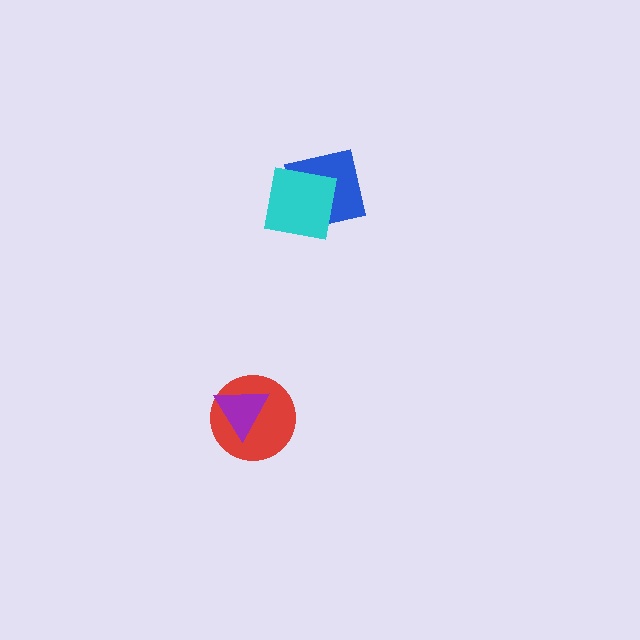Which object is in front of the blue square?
The cyan square is in front of the blue square.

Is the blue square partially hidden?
Yes, it is partially covered by another shape.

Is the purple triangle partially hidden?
No, no other shape covers it.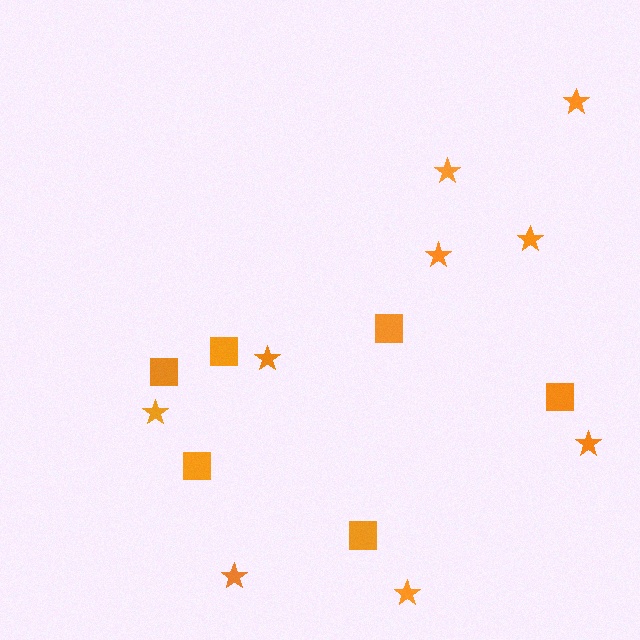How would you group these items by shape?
There are 2 groups: one group of stars (9) and one group of squares (6).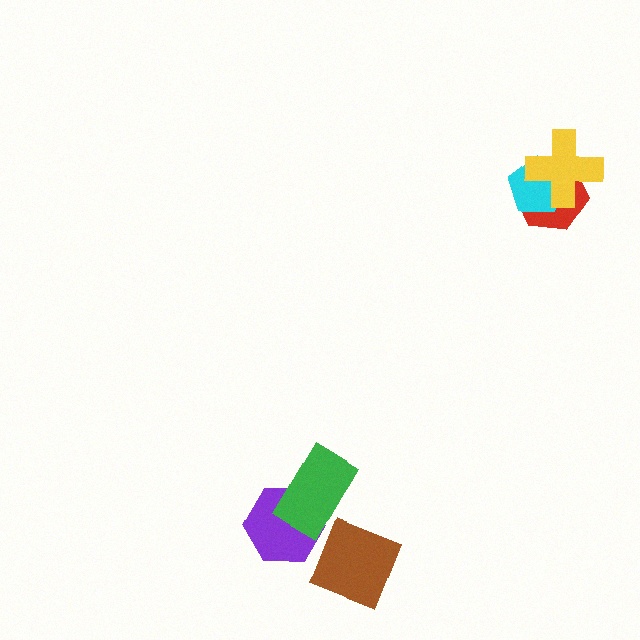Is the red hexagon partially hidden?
Yes, it is partially covered by another shape.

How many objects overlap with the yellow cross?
2 objects overlap with the yellow cross.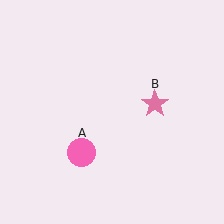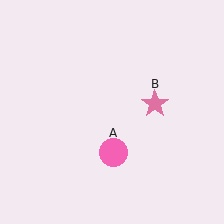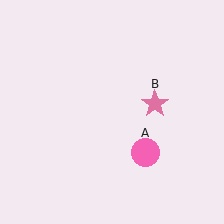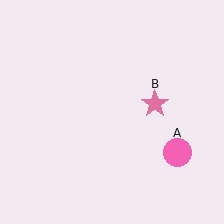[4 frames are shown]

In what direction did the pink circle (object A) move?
The pink circle (object A) moved right.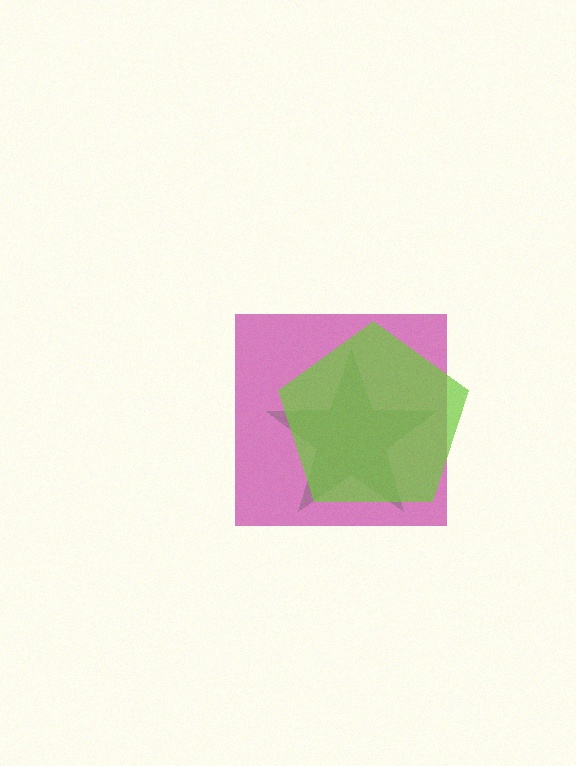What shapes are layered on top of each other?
The layered shapes are: a green star, a magenta square, a lime pentagon.